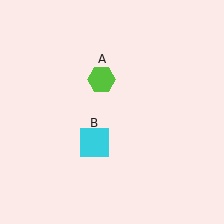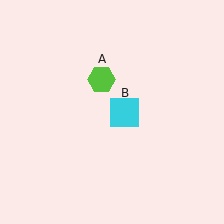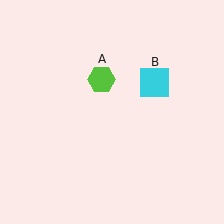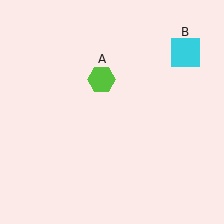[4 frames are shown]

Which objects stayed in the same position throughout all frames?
Lime hexagon (object A) remained stationary.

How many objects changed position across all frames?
1 object changed position: cyan square (object B).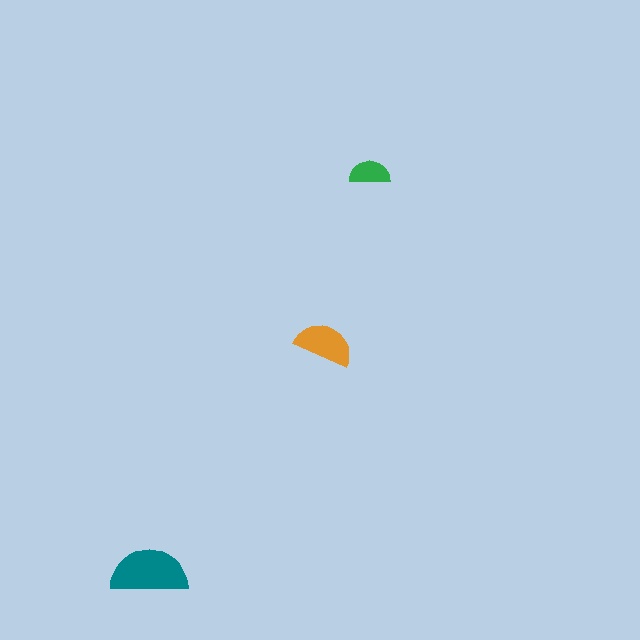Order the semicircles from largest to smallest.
the teal one, the orange one, the green one.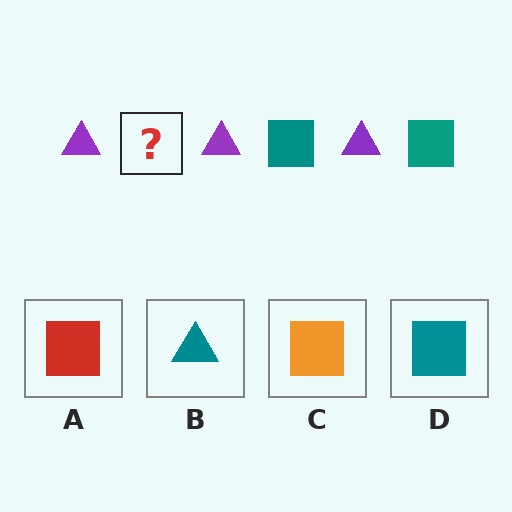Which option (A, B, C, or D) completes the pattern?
D.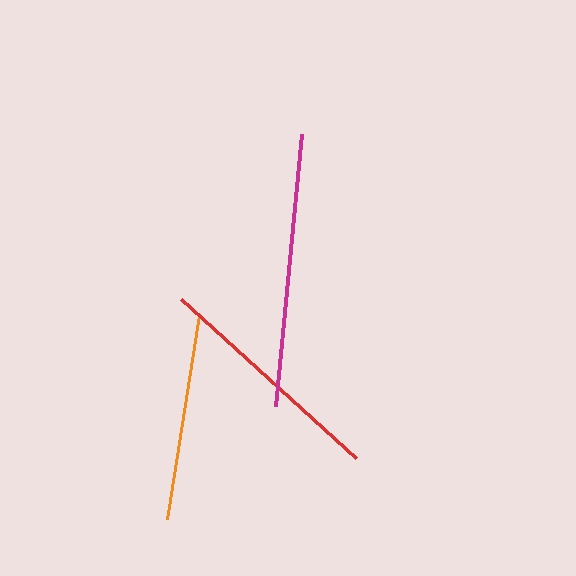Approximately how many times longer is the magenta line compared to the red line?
The magenta line is approximately 1.2 times the length of the red line.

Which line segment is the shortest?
The orange line is the shortest at approximately 207 pixels.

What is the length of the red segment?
The red segment is approximately 236 pixels long.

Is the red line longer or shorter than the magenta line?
The magenta line is longer than the red line.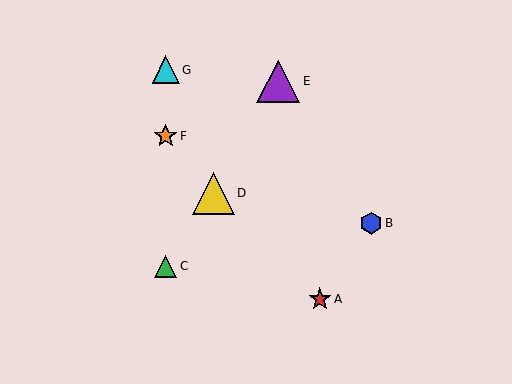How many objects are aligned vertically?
3 objects (C, F, G) are aligned vertically.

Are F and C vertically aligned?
Yes, both are at x≈166.